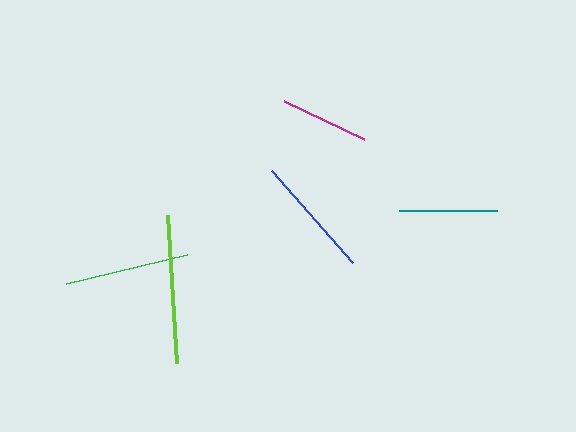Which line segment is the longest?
The lime line is the longest at approximately 148 pixels.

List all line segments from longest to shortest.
From longest to shortest: lime, green, blue, teal, magenta.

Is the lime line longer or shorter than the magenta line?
The lime line is longer than the magenta line.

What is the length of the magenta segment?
The magenta segment is approximately 89 pixels long.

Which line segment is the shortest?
The magenta line is the shortest at approximately 89 pixels.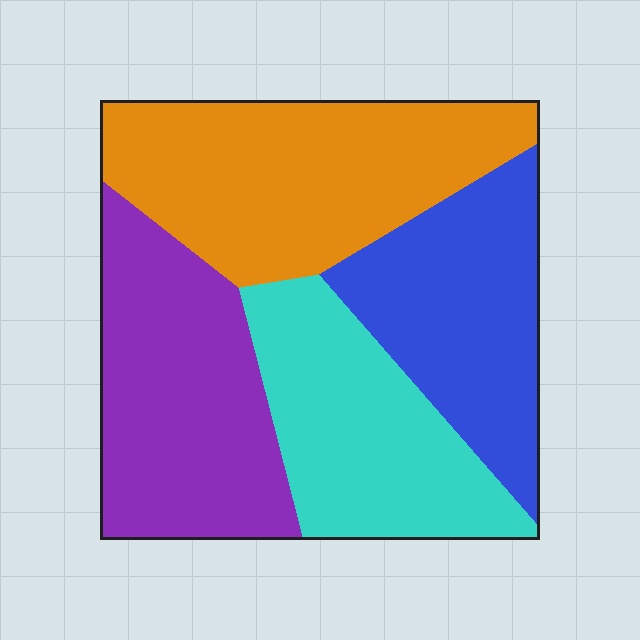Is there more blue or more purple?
Purple.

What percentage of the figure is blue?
Blue covers around 20% of the figure.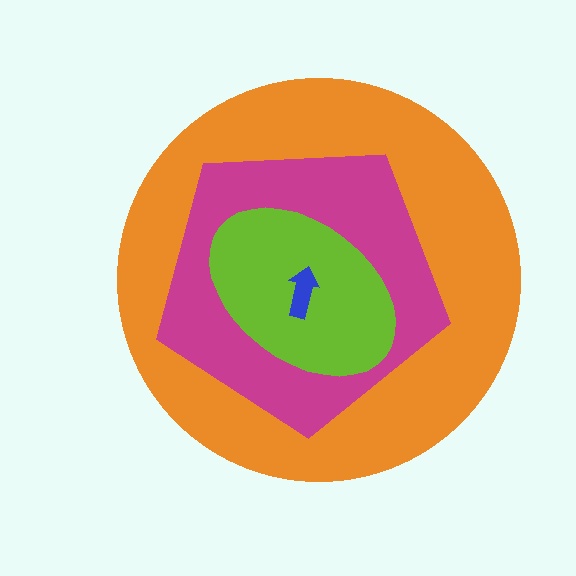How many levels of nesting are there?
4.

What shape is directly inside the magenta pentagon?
The lime ellipse.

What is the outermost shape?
The orange circle.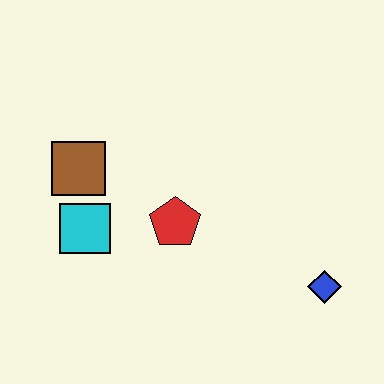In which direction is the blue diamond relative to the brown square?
The blue diamond is to the right of the brown square.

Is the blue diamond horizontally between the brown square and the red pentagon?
No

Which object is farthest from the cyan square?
The blue diamond is farthest from the cyan square.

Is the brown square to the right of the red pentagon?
No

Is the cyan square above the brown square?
No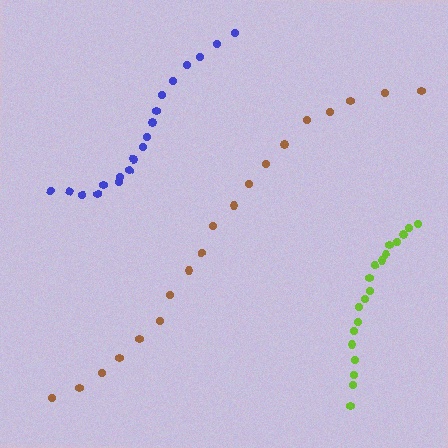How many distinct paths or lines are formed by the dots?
There are 3 distinct paths.